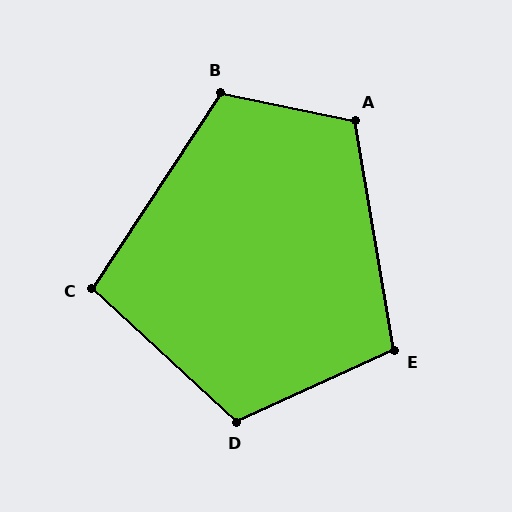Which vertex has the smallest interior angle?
C, at approximately 99 degrees.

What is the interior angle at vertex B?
Approximately 111 degrees (obtuse).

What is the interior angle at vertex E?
Approximately 105 degrees (obtuse).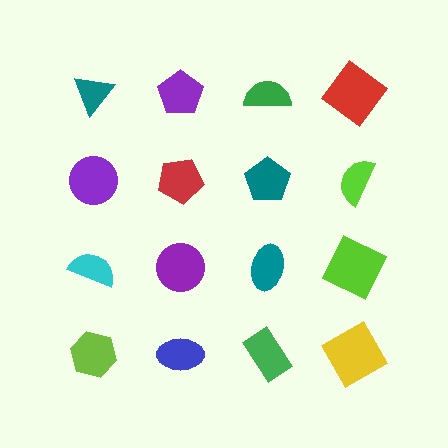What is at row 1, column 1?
A teal triangle.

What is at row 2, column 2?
A red pentagon.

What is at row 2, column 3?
A teal pentagon.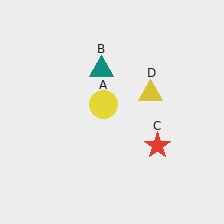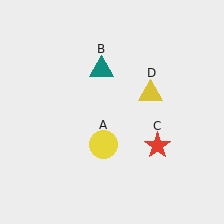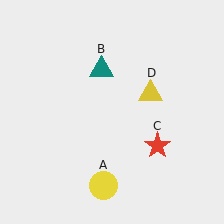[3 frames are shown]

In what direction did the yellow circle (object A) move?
The yellow circle (object A) moved down.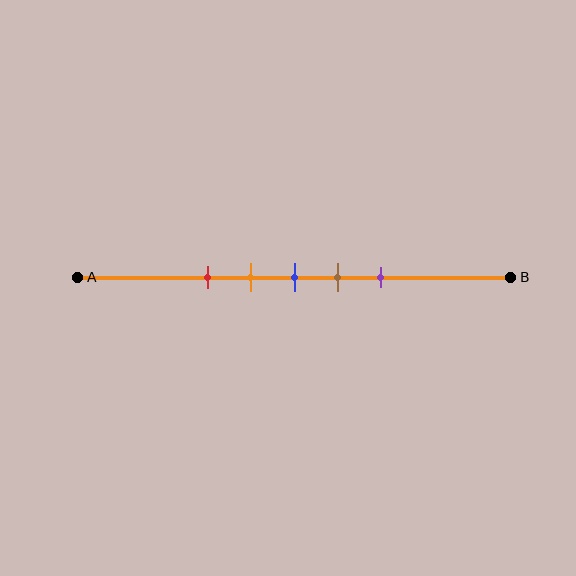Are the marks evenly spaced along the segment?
Yes, the marks are approximately evenly spaced.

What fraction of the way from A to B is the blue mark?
The blue mark is approximately 50% (0.5) of the way from A to B.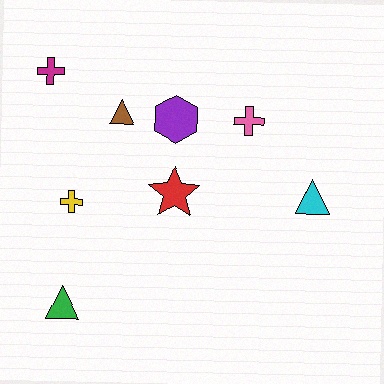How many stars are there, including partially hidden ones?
There is 1 star.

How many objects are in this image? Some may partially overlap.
There are 8 objects.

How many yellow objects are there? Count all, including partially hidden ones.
There is 1 yellow object.